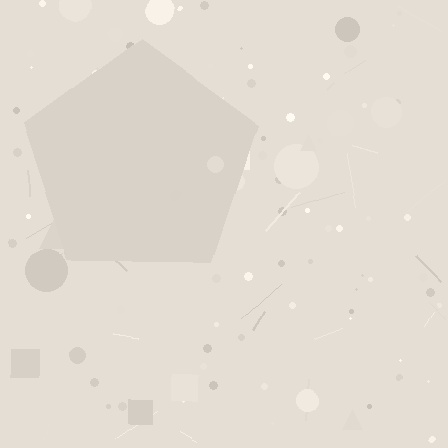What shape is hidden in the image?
A pentagon is hidden in the image.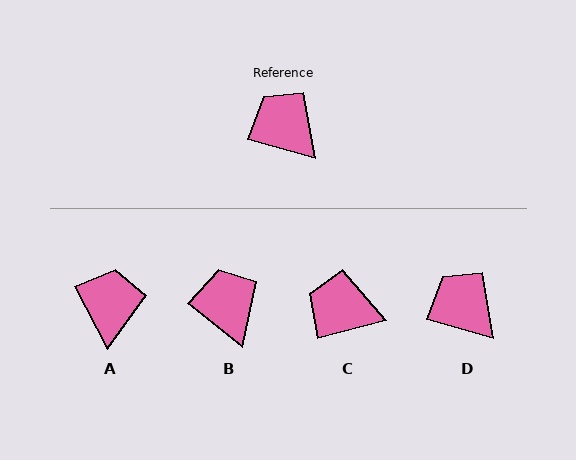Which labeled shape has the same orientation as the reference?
D.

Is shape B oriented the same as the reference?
No, it is off by about 22 degrees.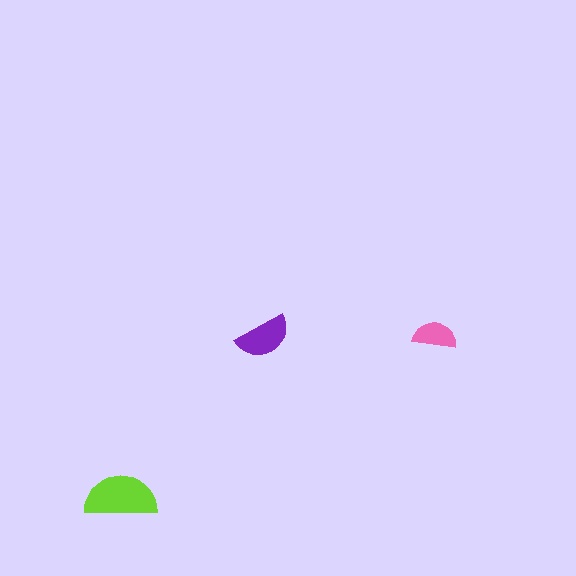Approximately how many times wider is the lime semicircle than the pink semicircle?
About 1.5 times wider.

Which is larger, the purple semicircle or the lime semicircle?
The lime one.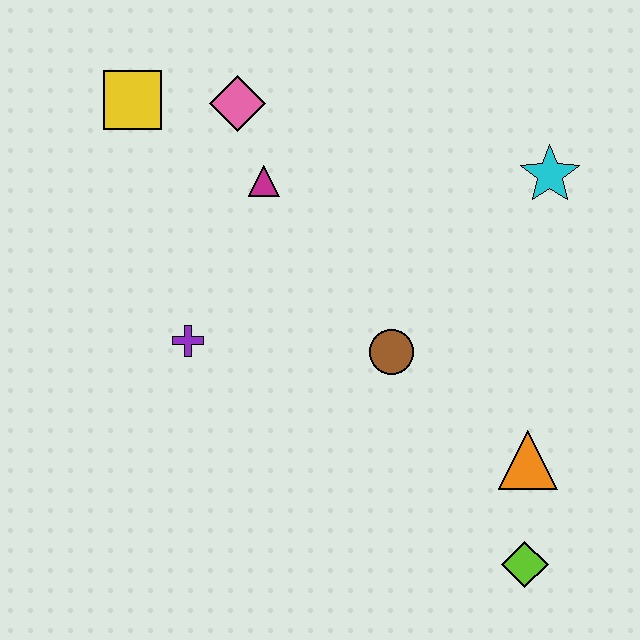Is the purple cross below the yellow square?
Yes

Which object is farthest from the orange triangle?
The yellow square is farthest from the orange triangle.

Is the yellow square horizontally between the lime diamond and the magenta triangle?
No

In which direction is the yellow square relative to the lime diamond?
The yellow square is above the lime diamond.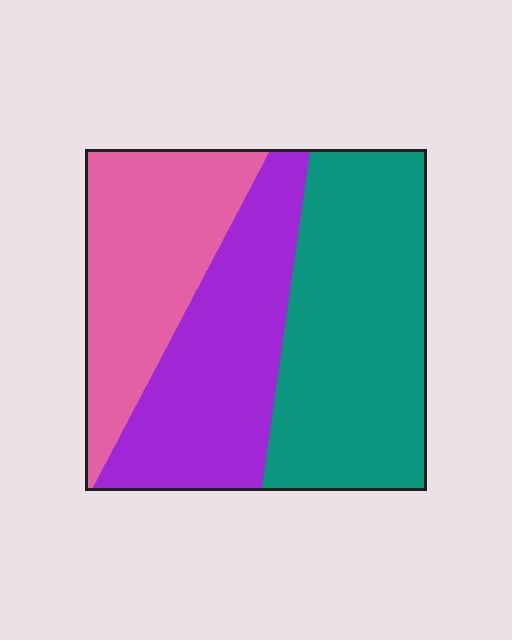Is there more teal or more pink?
Teal.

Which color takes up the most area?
Teal, at roughly 40%.